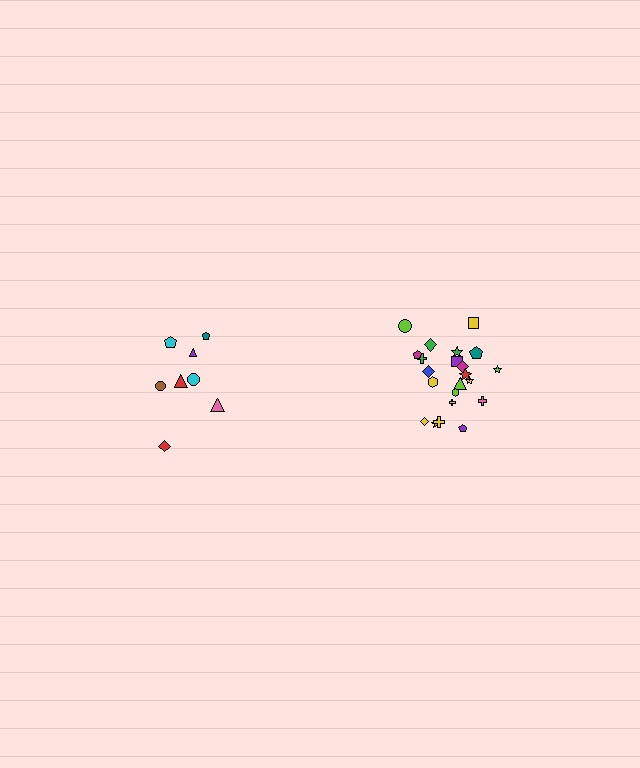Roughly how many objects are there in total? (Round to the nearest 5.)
Roughly 30 objects in total.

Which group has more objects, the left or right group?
The right group.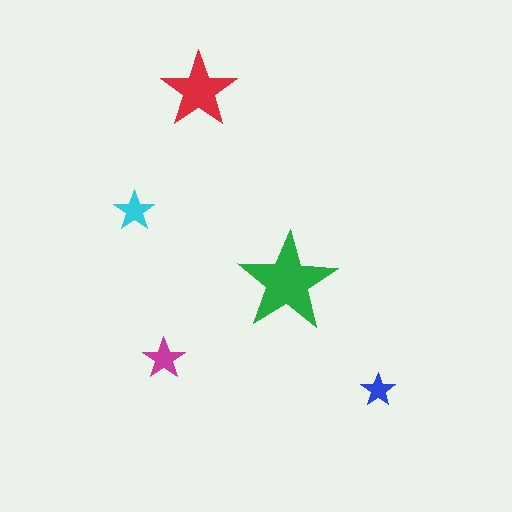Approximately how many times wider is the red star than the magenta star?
About 2 times wider.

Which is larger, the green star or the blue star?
The green one.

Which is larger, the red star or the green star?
The green one.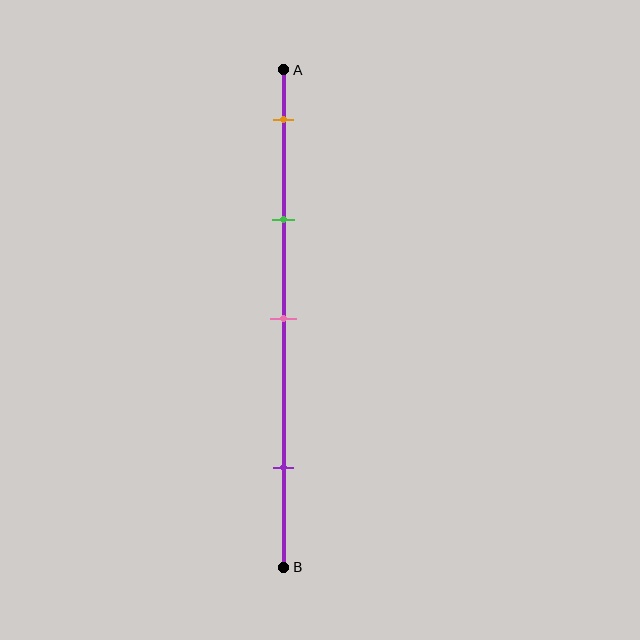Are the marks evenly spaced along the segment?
No, the marks are not evenly spaced.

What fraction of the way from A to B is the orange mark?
The orange mark is approximately 10% (0.1) of the way from A to B.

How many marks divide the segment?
There are 4 marks dividing the segment.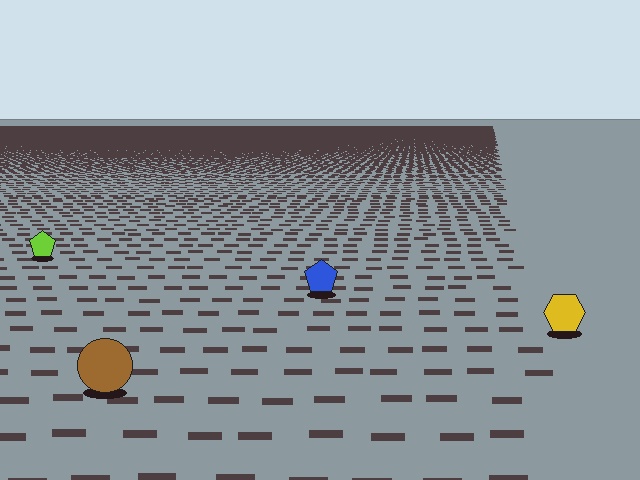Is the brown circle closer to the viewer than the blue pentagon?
Yes. The brown circle is closer — you can tell from the texture gradient: the ground texture is coarser near it.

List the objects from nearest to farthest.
From nearest to farthest: the brown circle, the yellow hexagon, the blue pentagon, the lime pentagon.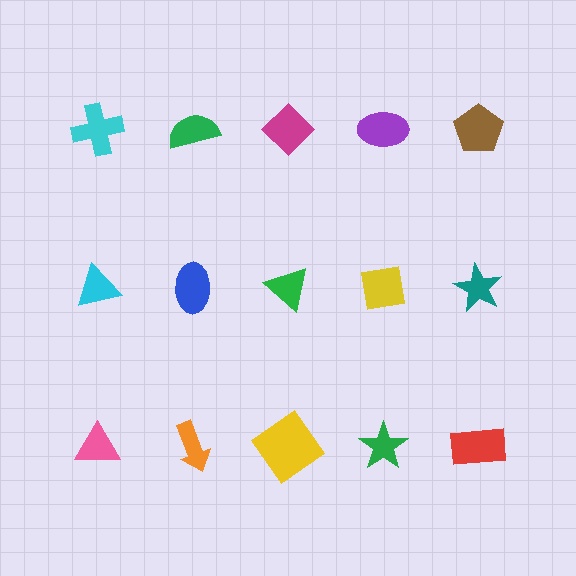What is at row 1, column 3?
A magenta diamond.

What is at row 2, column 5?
A teal star.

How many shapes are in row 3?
5 shapes.